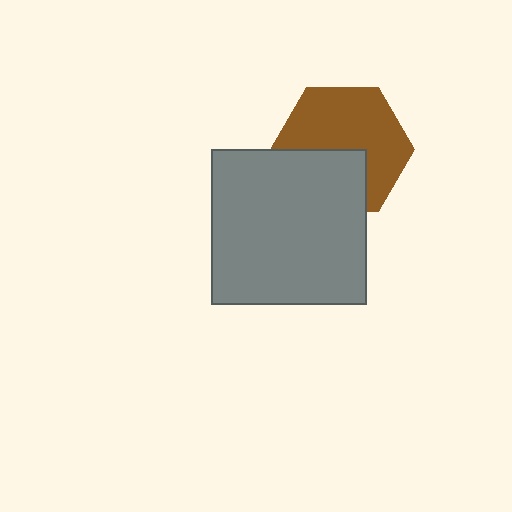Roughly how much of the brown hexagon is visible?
About half of it is visible (roughly 64%).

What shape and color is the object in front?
The object in front is a gray square.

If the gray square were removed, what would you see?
You would see the complete brown hexagon.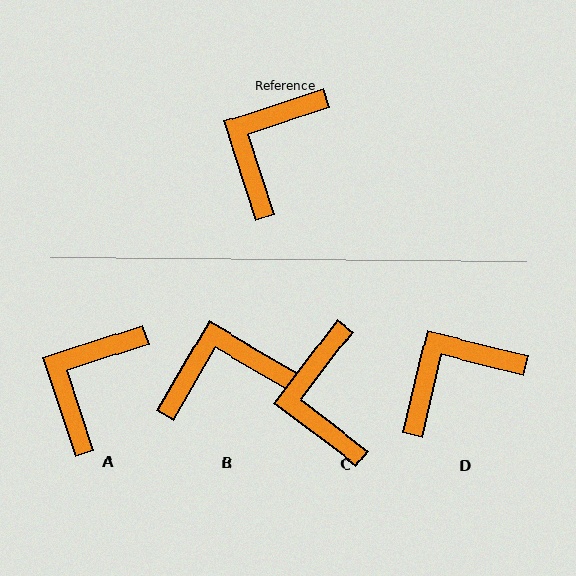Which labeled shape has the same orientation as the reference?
A.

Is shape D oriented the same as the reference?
No, it is off by about 31 degrees.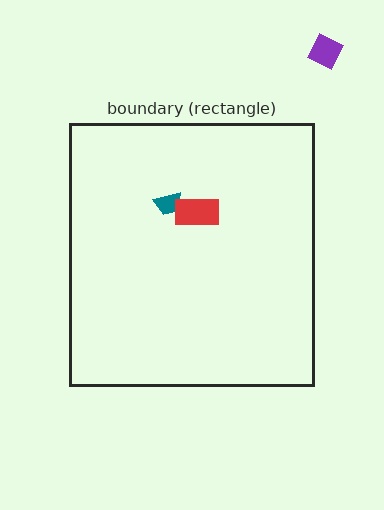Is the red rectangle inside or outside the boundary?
Inside.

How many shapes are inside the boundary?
2 inside, 1 outside.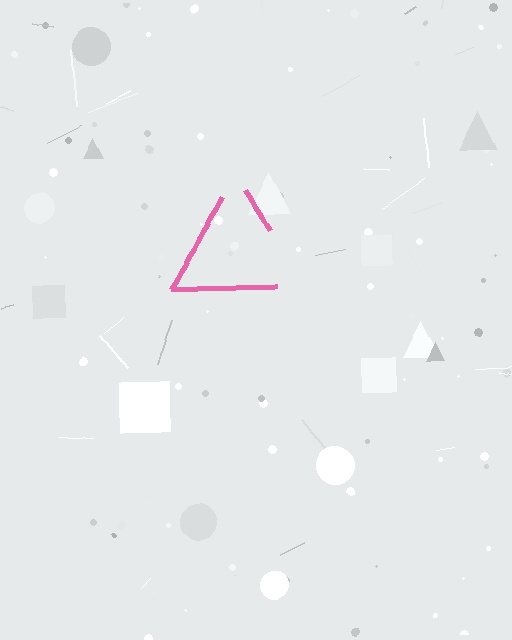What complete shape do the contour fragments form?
The contour fragments form a triangle.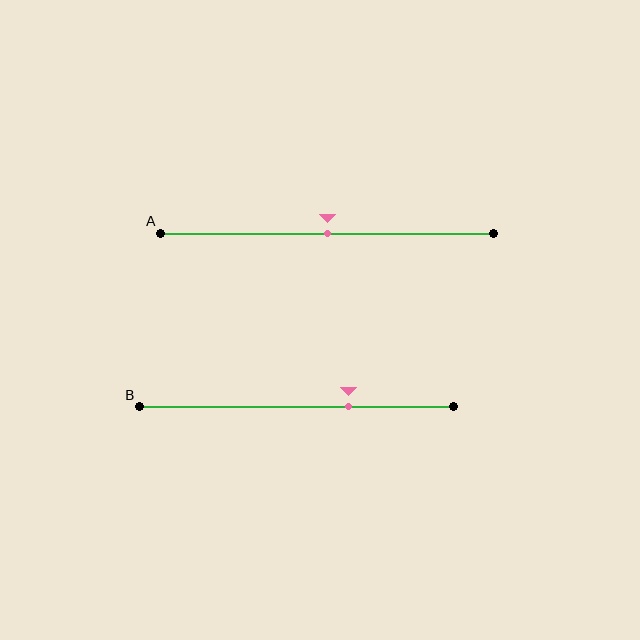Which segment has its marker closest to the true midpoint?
Segment A has its marker closest to the true midpoint.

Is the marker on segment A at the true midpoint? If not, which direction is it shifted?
Yes, the marker on segment A is at the true midpoint.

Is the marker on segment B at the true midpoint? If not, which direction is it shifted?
No, the marker on segment B is shifted to the right by about 16% of the segment length.